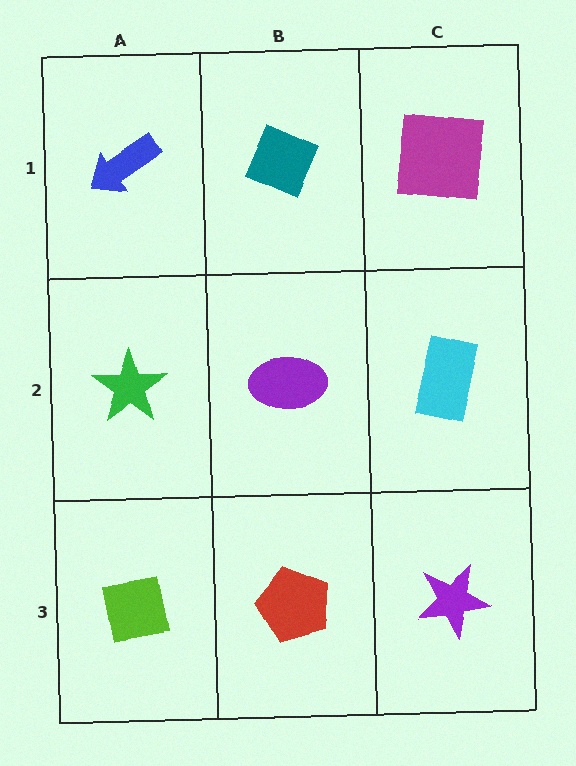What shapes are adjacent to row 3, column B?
A purple ellipse (row 2, column B), a lime square (row 3, column A), a purple star (row 3, column C).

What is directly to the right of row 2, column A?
A purple ellipse.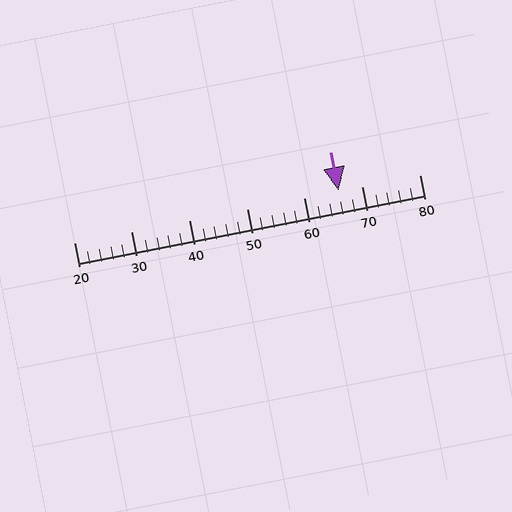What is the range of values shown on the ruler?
The ruler shows values from 20 to 80.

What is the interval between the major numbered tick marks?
The major tick marks are spaced 10 units apart.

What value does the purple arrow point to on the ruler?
The purple arrow points to approximately 66.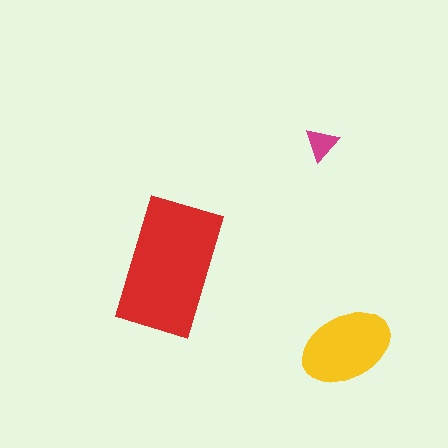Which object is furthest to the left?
The red rectangle is leftmost.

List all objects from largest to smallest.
The red rectangle, the yellow ellipse, the magenta triangle.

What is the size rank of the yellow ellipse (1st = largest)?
2nd.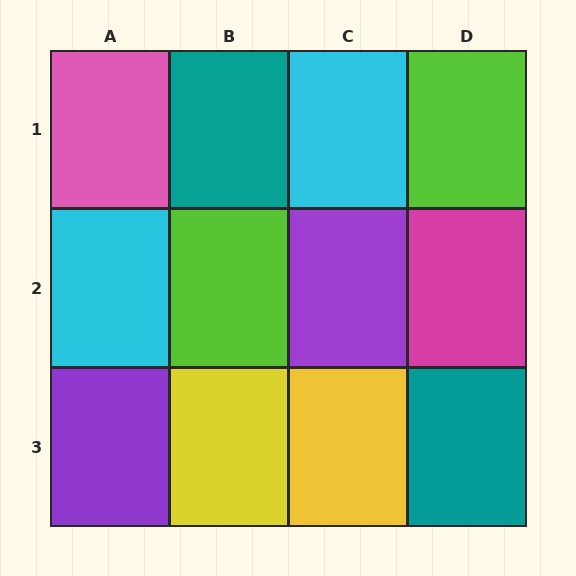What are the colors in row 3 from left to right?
Purple, yellow, yellow, teal.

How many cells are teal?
2 cells are teal.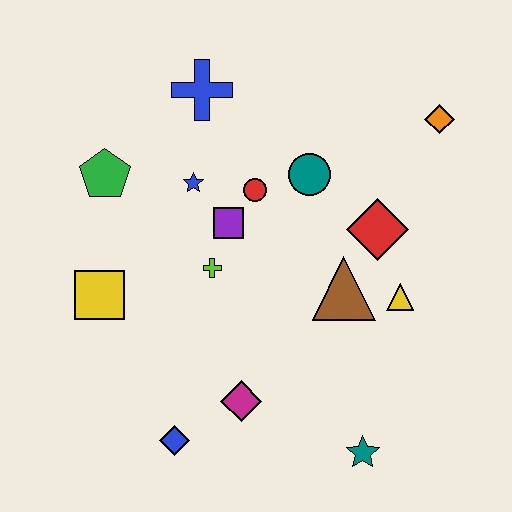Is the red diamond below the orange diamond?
Yes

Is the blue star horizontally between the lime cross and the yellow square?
Yes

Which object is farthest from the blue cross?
The teal star is farthest from the blue cross.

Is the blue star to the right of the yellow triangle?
No